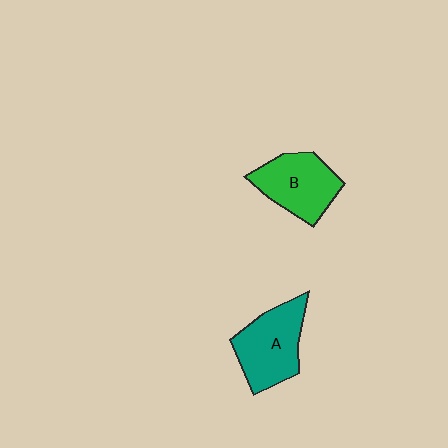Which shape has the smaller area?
Shape B (green).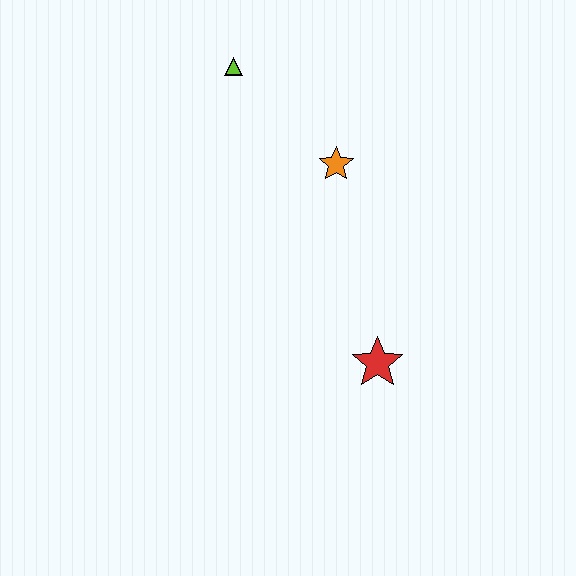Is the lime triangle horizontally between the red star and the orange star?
No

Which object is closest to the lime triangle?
The orange star is closest to the lime triangle.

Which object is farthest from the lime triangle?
The red star is farthest from the lime triangle.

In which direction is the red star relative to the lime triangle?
The red star is below the lime triangle.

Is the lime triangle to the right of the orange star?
No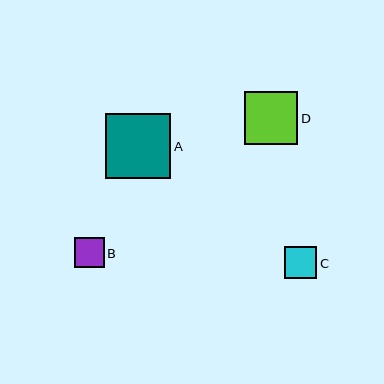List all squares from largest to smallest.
From largest to smallest: A, D, C, B.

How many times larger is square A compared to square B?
Square A is approximately 2.2 times the size of square B.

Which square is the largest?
Square A is the largest with a size of approximately 65 pixels.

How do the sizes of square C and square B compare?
Square C and square B are approximately the same size.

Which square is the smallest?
Square B is the smallest with a size of approximately 30 pixels.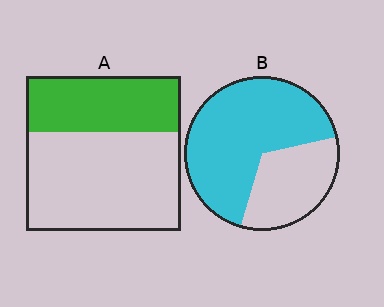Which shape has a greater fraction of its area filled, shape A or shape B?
Shape B.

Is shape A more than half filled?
No.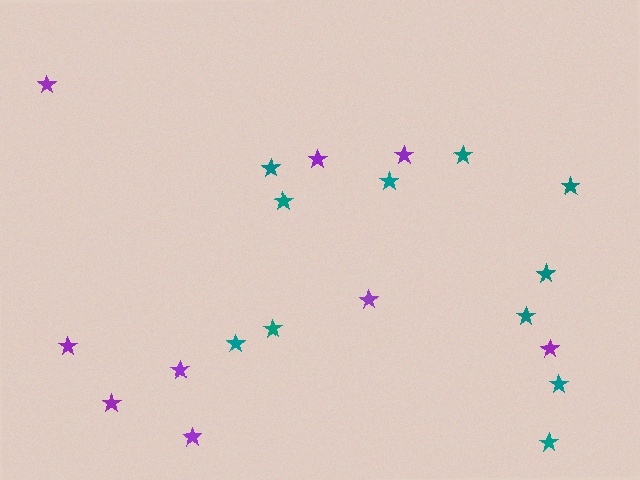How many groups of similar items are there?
There are 2 groups: one group of teal stars (11) and one group of purple stars (9).